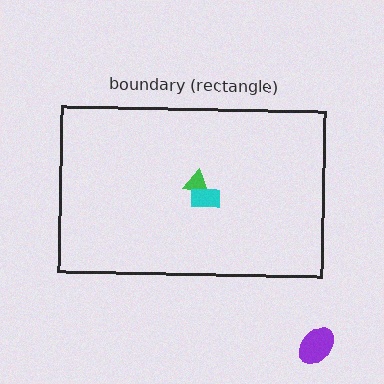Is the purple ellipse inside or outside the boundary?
Outside.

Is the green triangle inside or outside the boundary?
Inside.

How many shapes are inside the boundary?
2 inside, 1 outside.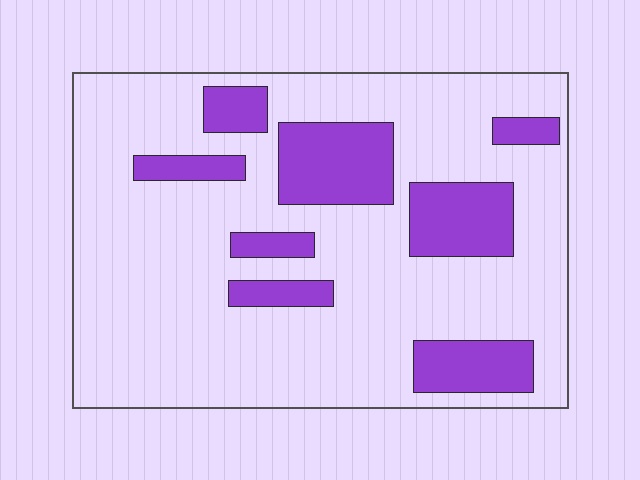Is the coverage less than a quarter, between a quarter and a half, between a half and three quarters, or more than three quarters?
Less than a quarter.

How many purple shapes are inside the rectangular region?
8.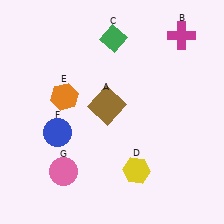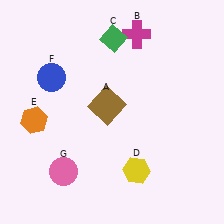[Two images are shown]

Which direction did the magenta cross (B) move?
The magenta cross (B) moved left.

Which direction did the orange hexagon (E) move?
The orange hexagon (E) moved left.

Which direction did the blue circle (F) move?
The blue circle (F) moved up.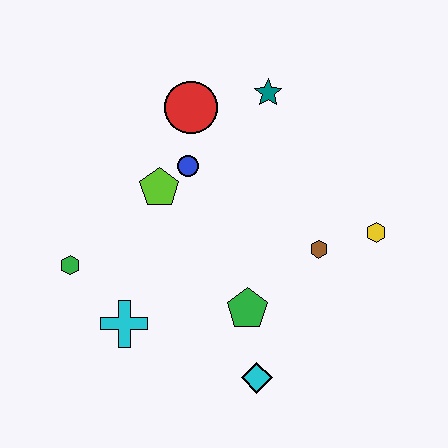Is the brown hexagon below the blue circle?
Yes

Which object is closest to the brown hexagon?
The yellow hexagon is closest to the brown hexagon.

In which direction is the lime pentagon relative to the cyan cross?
The lime pentagon is above the cyan cross.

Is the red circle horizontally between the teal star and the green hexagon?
Yes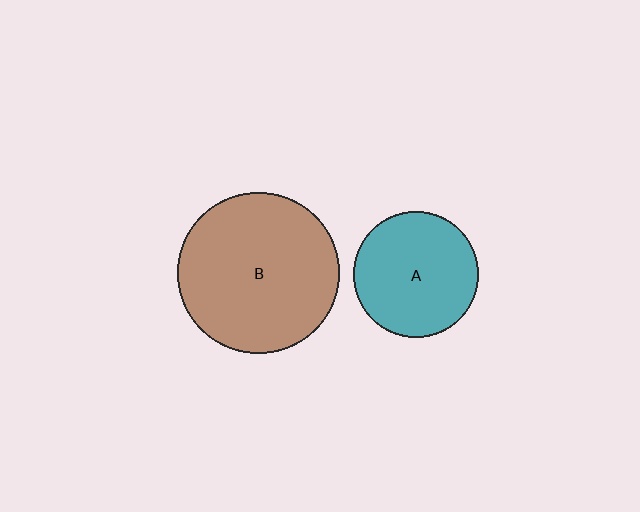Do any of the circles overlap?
No, none of the circles overlap.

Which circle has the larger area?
Circle B (brown).